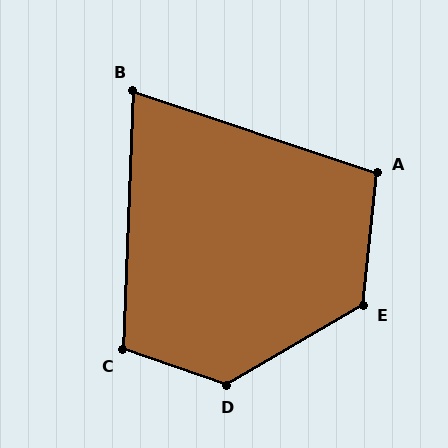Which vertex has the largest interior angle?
D, at approximately 131 degrees.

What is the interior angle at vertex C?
Approximately 107 degrees (obtuse).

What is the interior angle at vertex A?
Approximately 103 degrees (obtuse).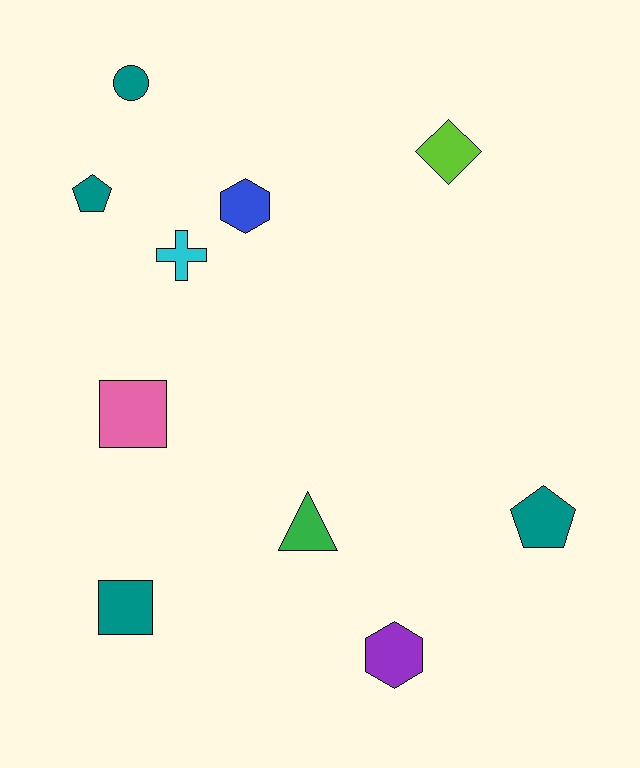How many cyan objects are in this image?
There is 1 cyan object.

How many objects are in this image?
There are 10 objects.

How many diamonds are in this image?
There is 1 diamond.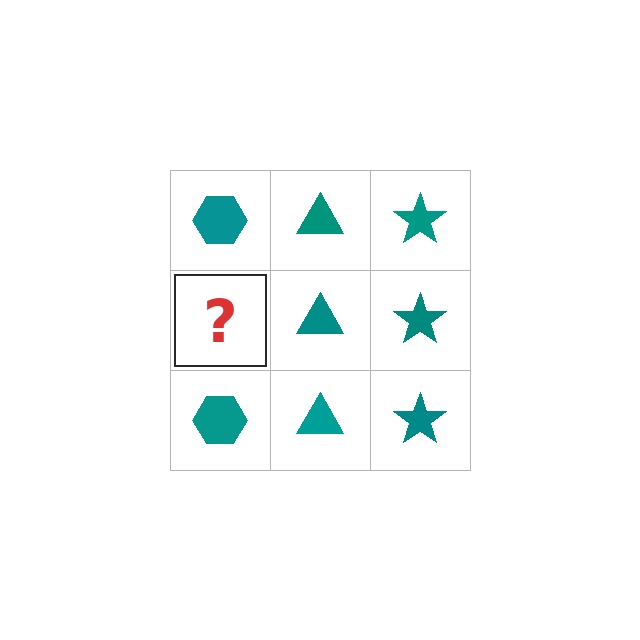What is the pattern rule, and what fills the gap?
The rule is that each column has a consistent shape. The gap should be filled with a teal hexagon.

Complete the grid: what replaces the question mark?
The question mark should be replaced with a teal hexagon.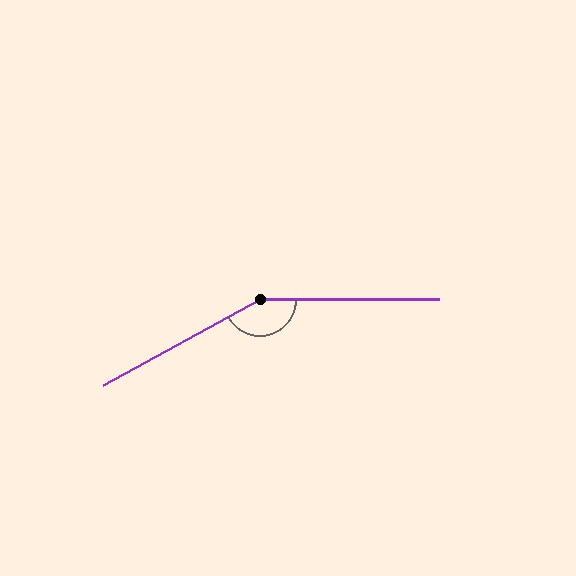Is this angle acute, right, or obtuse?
It is obtuse.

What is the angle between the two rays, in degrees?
Approximately 151 degrees.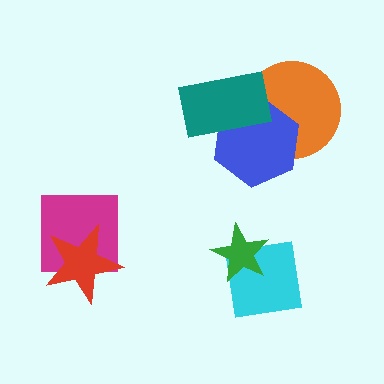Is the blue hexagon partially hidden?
Yes, it is partially covered by another shape.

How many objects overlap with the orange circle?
2 objects overlap with the orange circle.